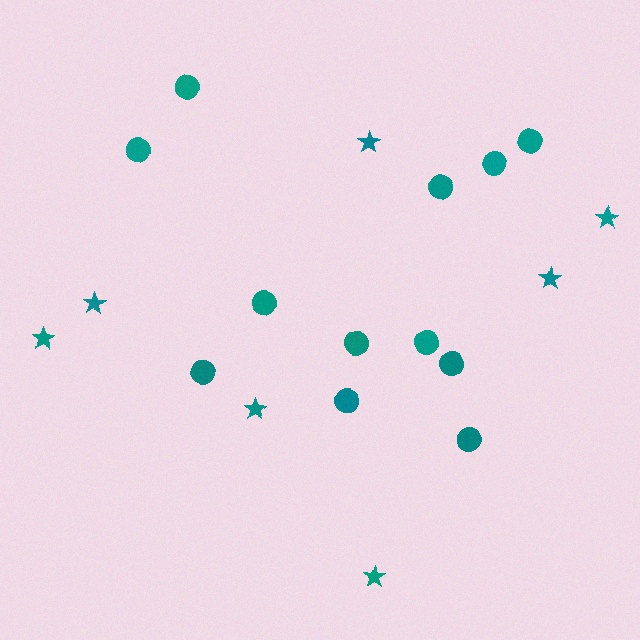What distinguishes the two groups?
There are 2 groups: one group of stars (7) and one group of circles (12).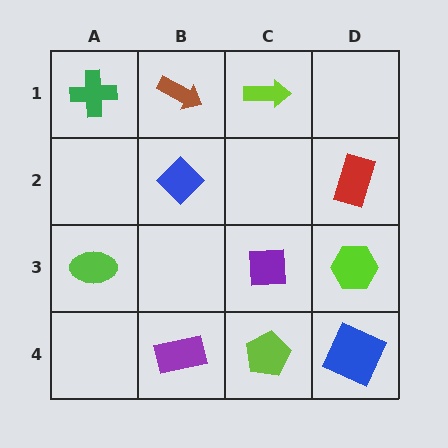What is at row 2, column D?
A red rectangle.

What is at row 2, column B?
A blue diamond.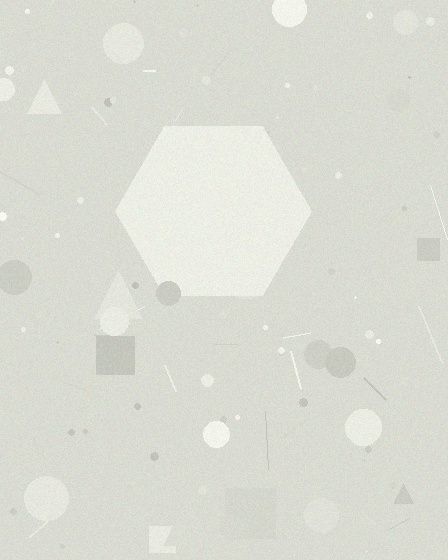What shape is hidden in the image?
A hexagon is hidden in the image.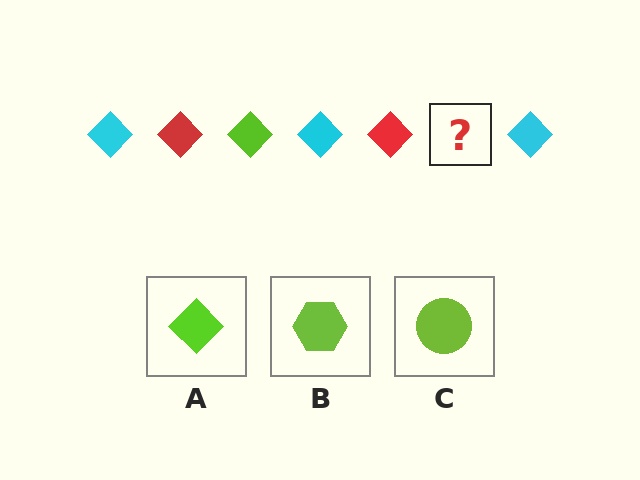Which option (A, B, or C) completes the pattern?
A.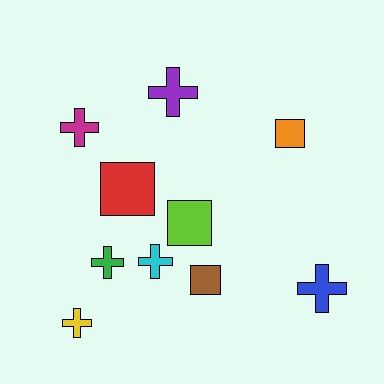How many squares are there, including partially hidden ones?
There are 4 squares.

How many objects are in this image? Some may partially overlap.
There are 10 objects.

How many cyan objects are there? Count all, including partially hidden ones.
There is 1 cyan object.